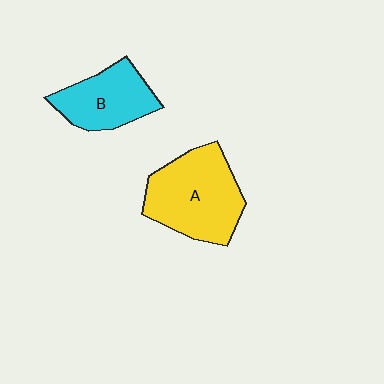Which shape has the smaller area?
Shape B (cyan).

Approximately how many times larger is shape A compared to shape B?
Approximately 1.5 times.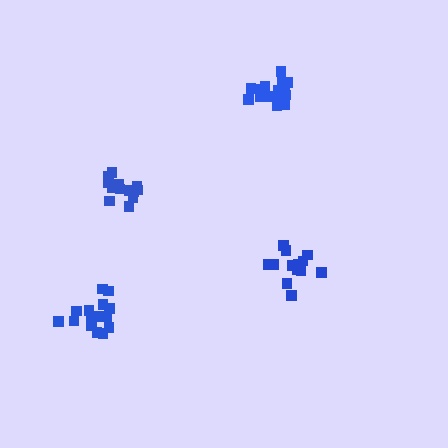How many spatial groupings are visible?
There are 4 spatial groupings.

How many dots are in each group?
Group 1: 15 dots, Group 2: 14 dots, Group 3: 18 dots, Group 4: 15 dots (62 total).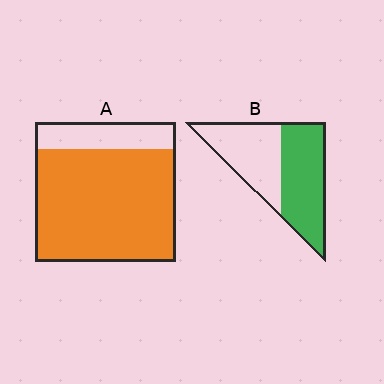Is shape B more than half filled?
Roughly half.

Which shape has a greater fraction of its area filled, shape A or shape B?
Shape A.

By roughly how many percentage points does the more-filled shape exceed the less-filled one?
By roughly 25 percentage points (A over B).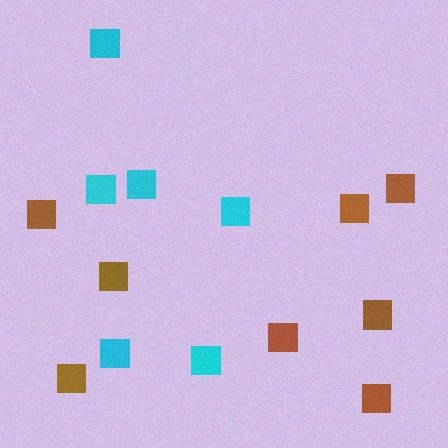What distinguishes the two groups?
There are 2 groups: one group of brown squares (8) and one group of cyan squares (6).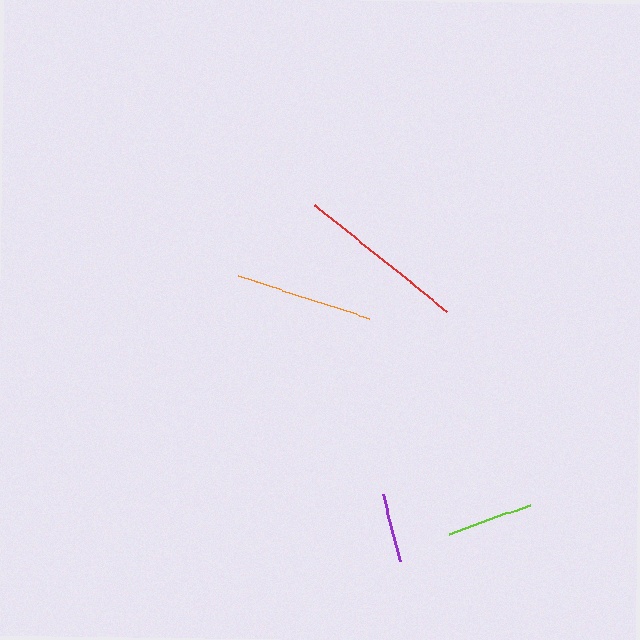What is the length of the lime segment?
The lime segment is approximately 86 pixels long.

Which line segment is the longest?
The red line is the longest at approximately 170 pixels.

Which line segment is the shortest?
The purple line is the shortest at approximately 69 pixels.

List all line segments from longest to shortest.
From longest to shortest: red, orange, lime, purple.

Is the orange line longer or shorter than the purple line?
The orange line is longer than the purple line.